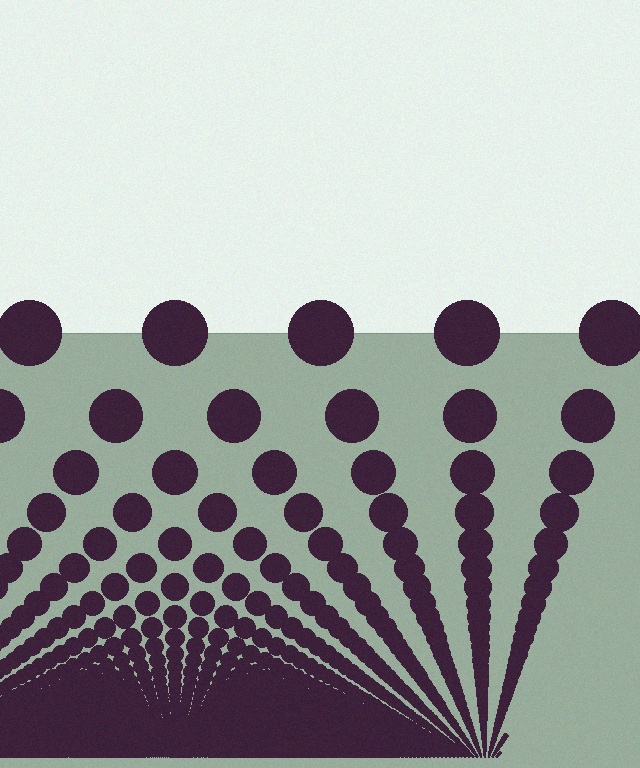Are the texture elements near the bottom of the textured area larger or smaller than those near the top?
Smaller. The gradient is inverted — elements near the bottom are smaller and denser.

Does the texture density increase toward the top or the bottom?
Density increases toward the bottom.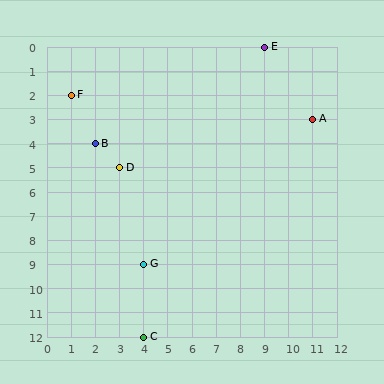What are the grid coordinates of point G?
Point G is at grid coordinates (4, 9).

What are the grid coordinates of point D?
Point D is at grid coordinates (3, 5).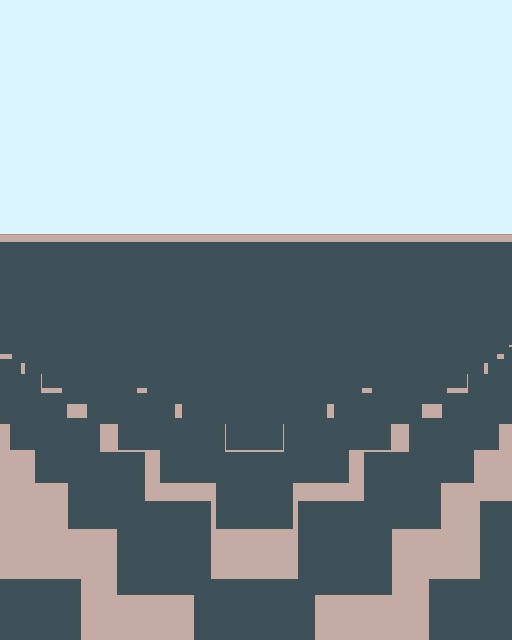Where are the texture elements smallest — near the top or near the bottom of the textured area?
Near the top.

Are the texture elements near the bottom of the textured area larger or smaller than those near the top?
Larger. Near the bottom, elements are closer to the viewer and appear at a bigger on-screen size.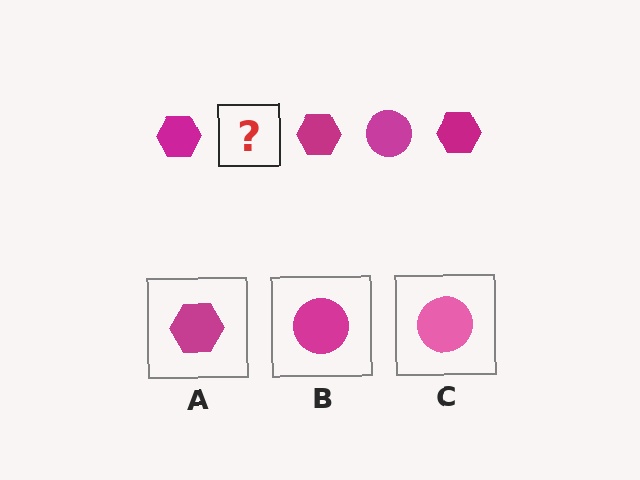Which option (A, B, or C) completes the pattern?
B.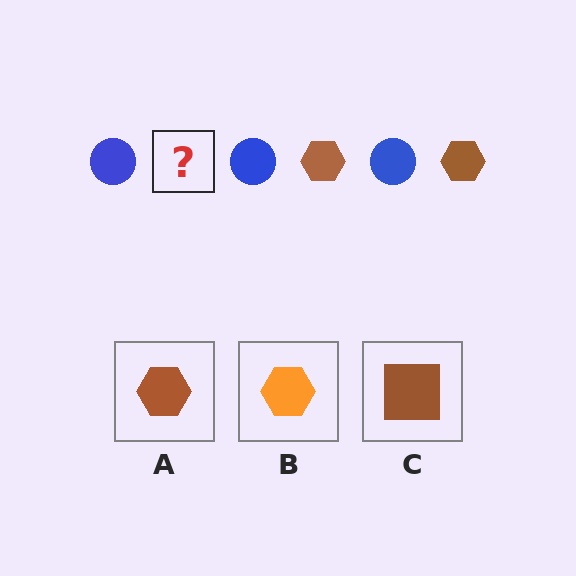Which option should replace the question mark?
Option A.